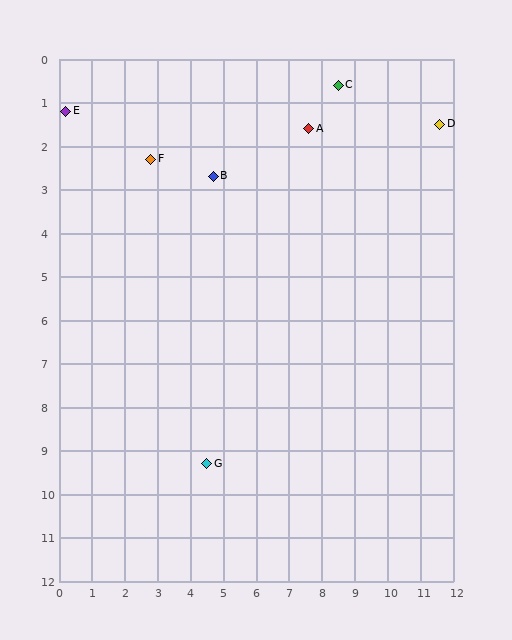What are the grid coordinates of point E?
Point E is at approximately (0.2, 1.2).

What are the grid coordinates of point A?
Point A is at approximately (7.6, 1.6).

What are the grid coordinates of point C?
Point C is at approximately (8.5, 0.6).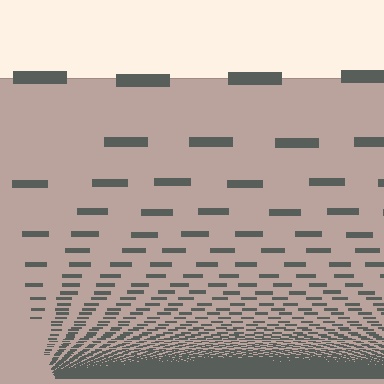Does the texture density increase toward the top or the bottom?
Density increases toward the bottom.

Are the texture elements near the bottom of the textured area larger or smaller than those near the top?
Smaller. The gradient is inverted — elements near the bottom are smaller and denser.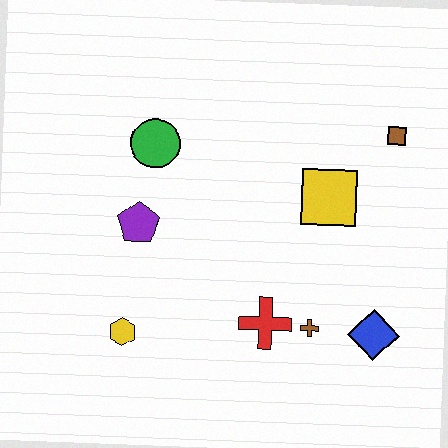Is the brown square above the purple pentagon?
Yes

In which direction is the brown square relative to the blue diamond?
The brown square is above the blue diamond.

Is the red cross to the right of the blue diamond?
No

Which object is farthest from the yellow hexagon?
The brown square is farthest from the yellow hexagon.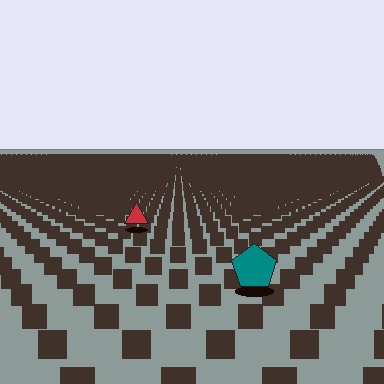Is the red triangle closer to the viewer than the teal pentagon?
No. The teal pentagon is closer — you can tell from the texture gradient: the ground texture is coarser near it.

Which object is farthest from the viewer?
The red triangle is farthest from the viewer. It appears smaller and the ground texture around it is denser.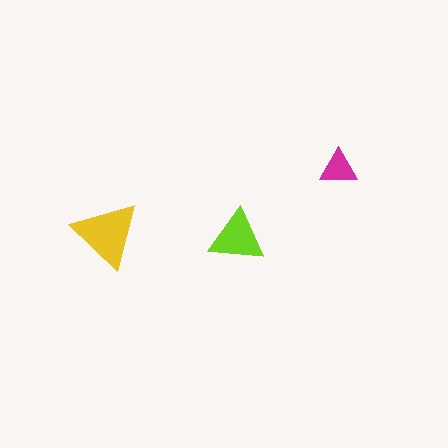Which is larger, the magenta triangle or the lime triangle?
The lime one.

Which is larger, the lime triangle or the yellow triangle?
The yellow one.